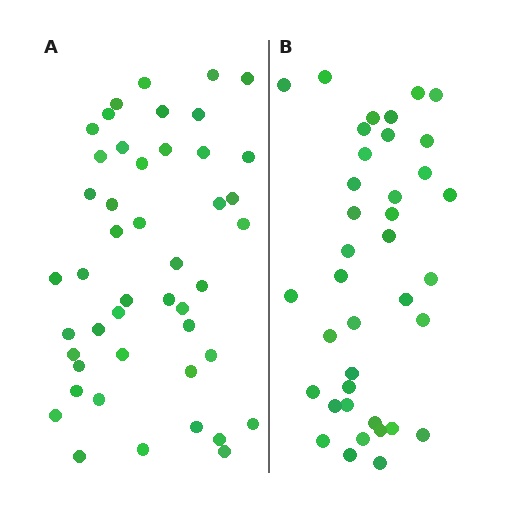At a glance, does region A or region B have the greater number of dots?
Region A (the left region) has more dots.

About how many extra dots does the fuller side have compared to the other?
Region A has roughly 8 or so more dots than region B.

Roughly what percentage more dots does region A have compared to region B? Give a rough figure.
About 20% more.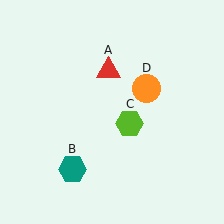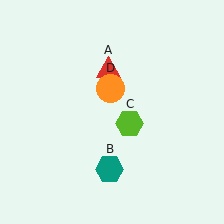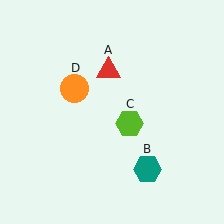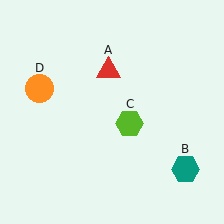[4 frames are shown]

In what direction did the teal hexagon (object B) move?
The teal hexagon (object B) moved right.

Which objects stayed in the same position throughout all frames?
Red triangle (object A) and lime hexagon (object C) remained stationary.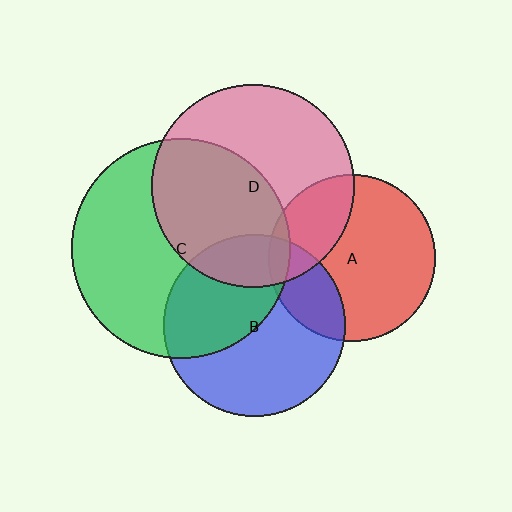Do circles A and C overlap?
Yes.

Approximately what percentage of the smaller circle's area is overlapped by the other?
Approximately 5%.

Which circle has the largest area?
Circle C (green).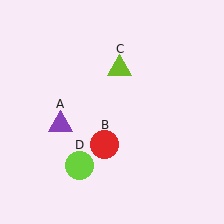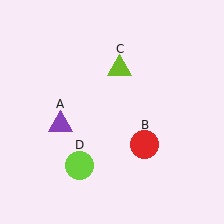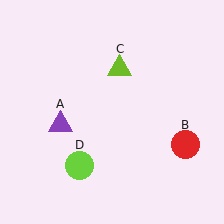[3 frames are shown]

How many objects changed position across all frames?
1 object changed position: red circle (object B).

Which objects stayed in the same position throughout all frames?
Purple triangle (object A) and lime triangle (object C) and lime circle (object D) remained stationary.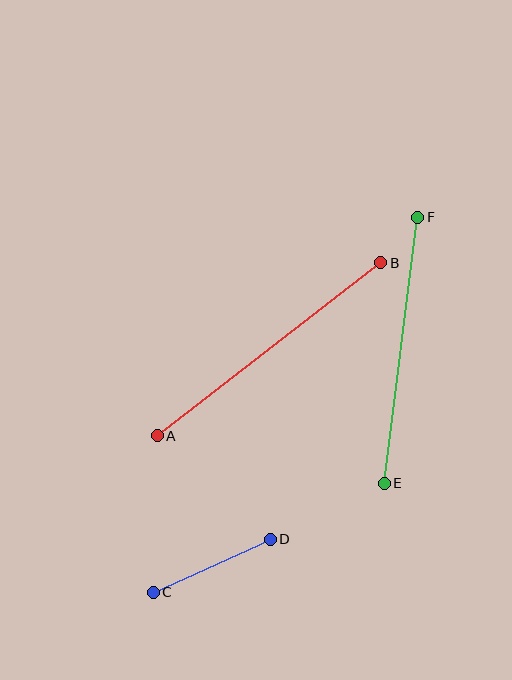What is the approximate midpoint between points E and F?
The midpoint is at approximately (401, 350) pixels.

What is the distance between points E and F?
The distance is approximately 268 pixels.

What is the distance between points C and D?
The distance is approximately 128 pixels.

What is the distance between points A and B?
The distance is approximately 282 pixels.